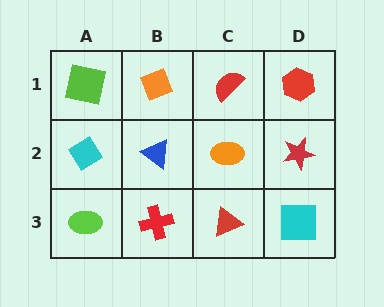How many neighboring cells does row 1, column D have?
2.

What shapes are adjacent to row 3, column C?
An orange ellipse (row 2, column C), a red cross (row 3, column B), a cyan square (row 3, column D).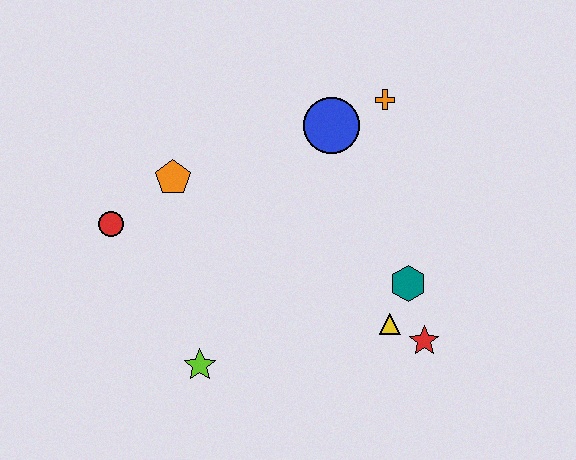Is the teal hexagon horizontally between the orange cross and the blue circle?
No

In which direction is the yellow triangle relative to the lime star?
The yellow triangle is to the right of the lime star.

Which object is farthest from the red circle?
The red star is farthest from the red circle.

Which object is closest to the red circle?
The orange pentagon is closest to the red circle.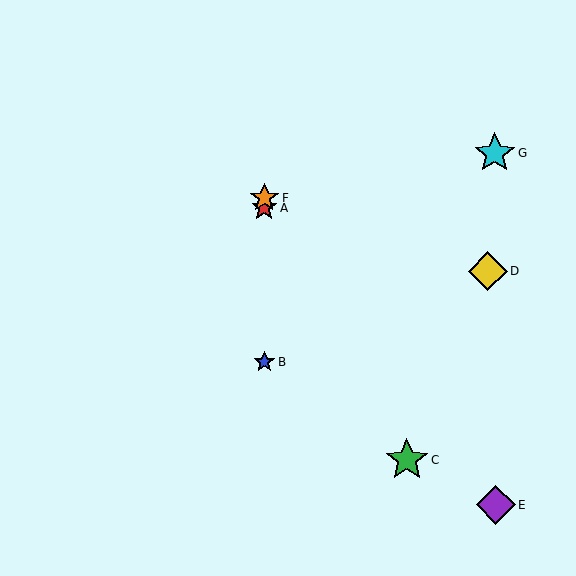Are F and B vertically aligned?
Yes, both are at x≈264.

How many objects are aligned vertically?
3 objects (A, B, F) are aligned vertically.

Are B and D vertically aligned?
No, B is at x≈264 and D is at x≈488.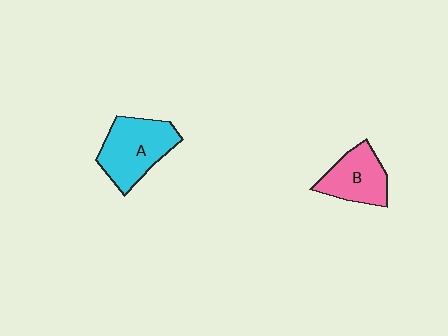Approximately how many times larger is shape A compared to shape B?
Approximately 1.3 times.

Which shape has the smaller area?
Shape B (pink).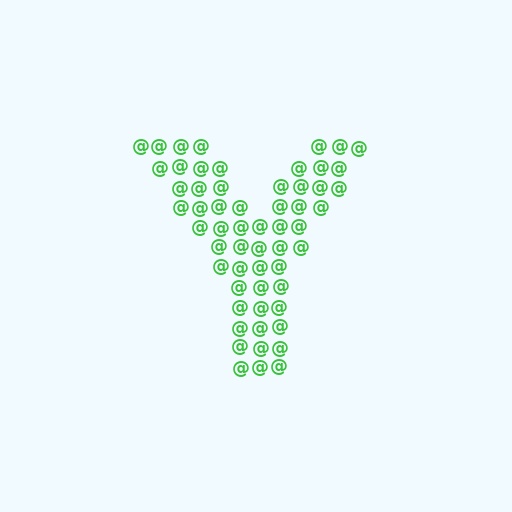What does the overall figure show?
The overall figure shows the letter Y.